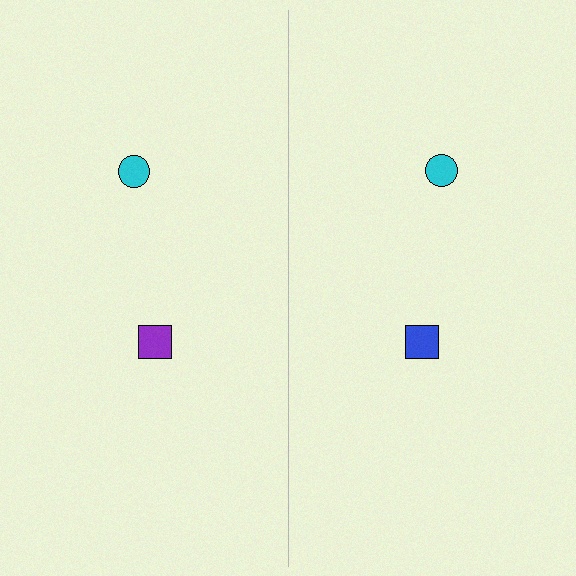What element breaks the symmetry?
The blue square on the right side breaks the symmetry — its mirror counterpart is purple.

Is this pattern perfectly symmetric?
No, the pattern is not perfectly symmetric. The blue square on the right side breaks the symmetry — its mirror counterpart is purple.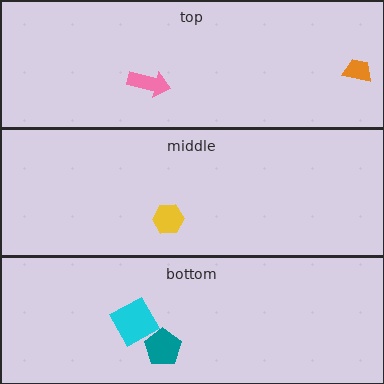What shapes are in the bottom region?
The cyan square, the teal pentagon.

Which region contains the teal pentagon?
The bottom region.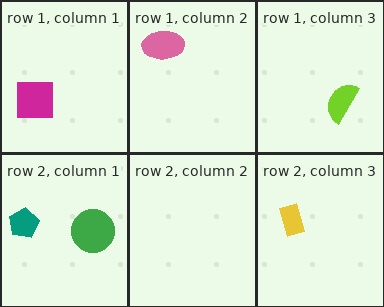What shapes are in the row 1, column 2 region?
The pink ellipse.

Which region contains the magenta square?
The row 1, column 1 region.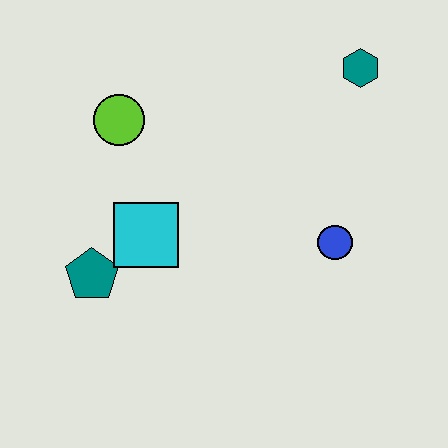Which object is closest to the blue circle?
The teal hexagon is closest to the blue circle.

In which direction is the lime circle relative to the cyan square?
The lime circle is above the cyan square.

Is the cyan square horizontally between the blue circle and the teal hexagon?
No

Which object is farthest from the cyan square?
The teal hexagon is farthest from the cyan square.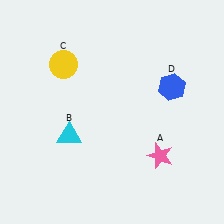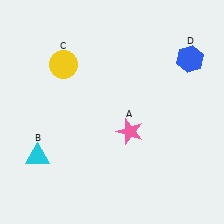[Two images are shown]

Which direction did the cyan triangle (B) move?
The cyan triangle (B) moved left.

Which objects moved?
The objects that moved are: the pink star (A), the cyan triangle (B), the blue hexagon (D).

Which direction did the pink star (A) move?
The pink star (A) moved left.